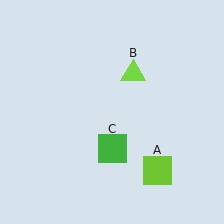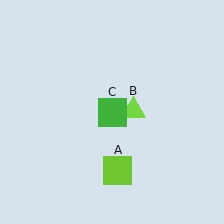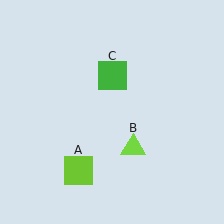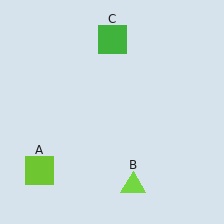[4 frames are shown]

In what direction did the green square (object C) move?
The green square (object C) moved up.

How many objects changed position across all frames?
3 objects changed position: lime square (object A), lime triangle (object B), green square (object C).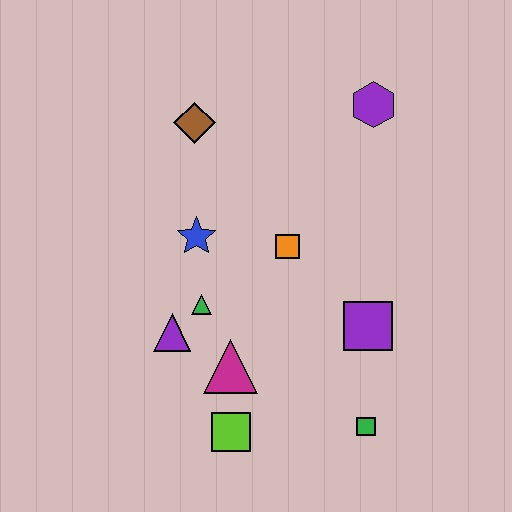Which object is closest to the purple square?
The green square is closest to the purple square.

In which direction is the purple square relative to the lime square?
The purple square is to the right of the lime square.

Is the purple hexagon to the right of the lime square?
Yes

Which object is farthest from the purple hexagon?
The lime square is farthest from the purple hexagon.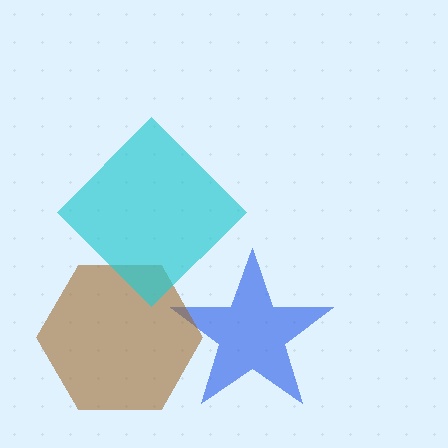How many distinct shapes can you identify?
There are 3 distinct shapes: a blue star, a brown hexagon, a cyan diamond.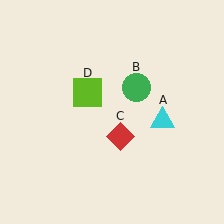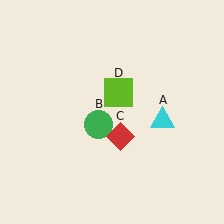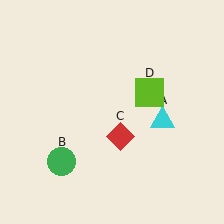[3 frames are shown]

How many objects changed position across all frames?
2 objects changed position: green circle (object B), lime square (object D).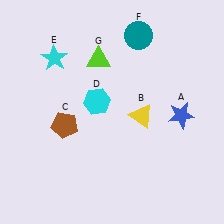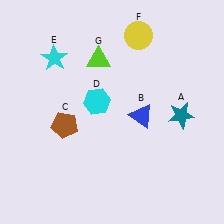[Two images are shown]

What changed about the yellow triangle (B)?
In Image 1, B is yellow. In Image 2, it changed to blue.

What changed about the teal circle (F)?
In Image 1, F is teal. In Image 2, it changed to yellow.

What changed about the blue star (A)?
In Image 1, A is blue. In Image 2, it changed to teal.